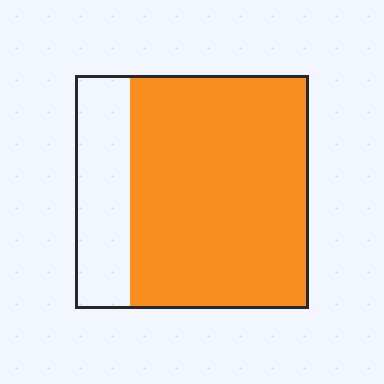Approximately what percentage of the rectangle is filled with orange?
Approximately 75%.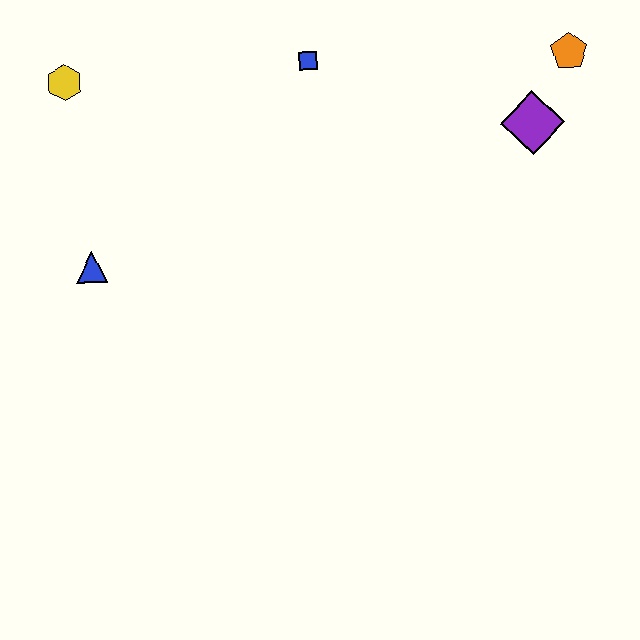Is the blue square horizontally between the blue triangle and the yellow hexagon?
No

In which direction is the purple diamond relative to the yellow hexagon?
The purple diamond is to the right of the yellow hexagon.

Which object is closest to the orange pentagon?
The purple diamond is closest to the orange pentagon.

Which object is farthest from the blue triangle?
The orange pentagon is farthest from the blue triangle.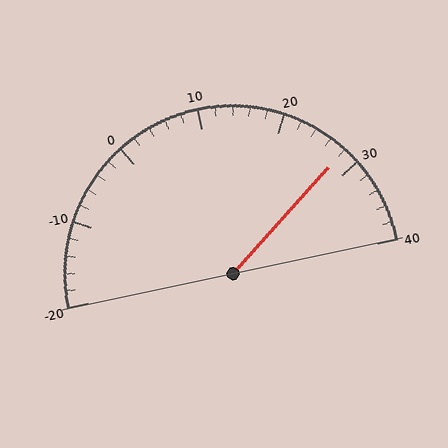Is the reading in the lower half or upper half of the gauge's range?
The reading is in the upper half of the range (-20 to 40).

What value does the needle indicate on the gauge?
The needle indicates approximately 28.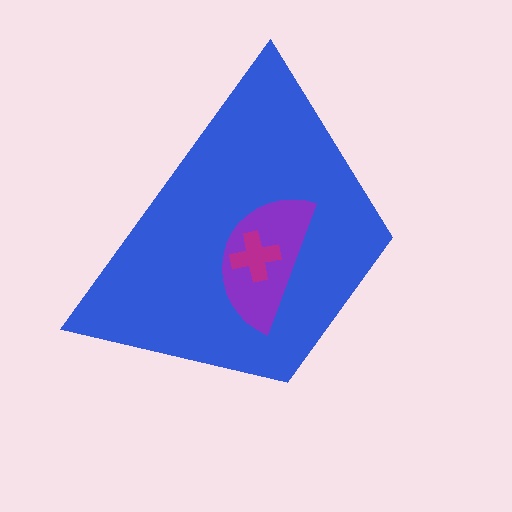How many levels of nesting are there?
3.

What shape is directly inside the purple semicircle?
The magenta cross.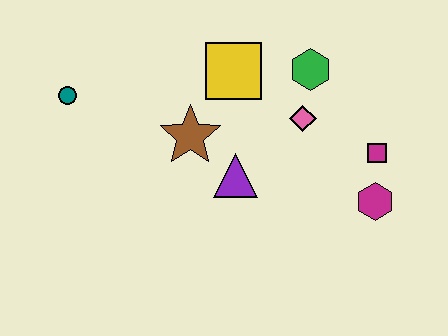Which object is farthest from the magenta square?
The teal circle is farthest from the magenta square.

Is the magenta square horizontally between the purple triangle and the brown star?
No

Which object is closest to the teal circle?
The brown star is closest to the teal circle.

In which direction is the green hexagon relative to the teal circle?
The green hexagon is to the right of the teal circle.